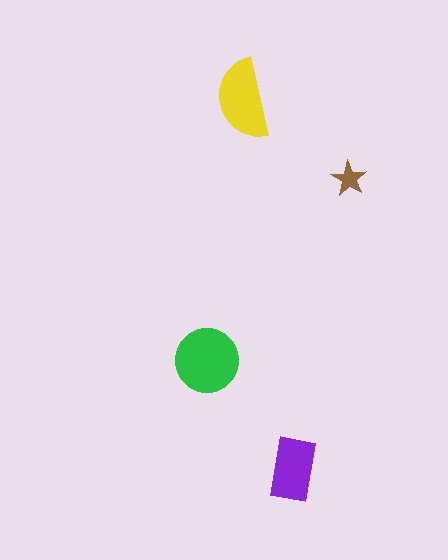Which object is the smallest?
The brown star.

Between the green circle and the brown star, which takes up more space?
The green circle.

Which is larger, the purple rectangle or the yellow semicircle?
The yellow semicircle.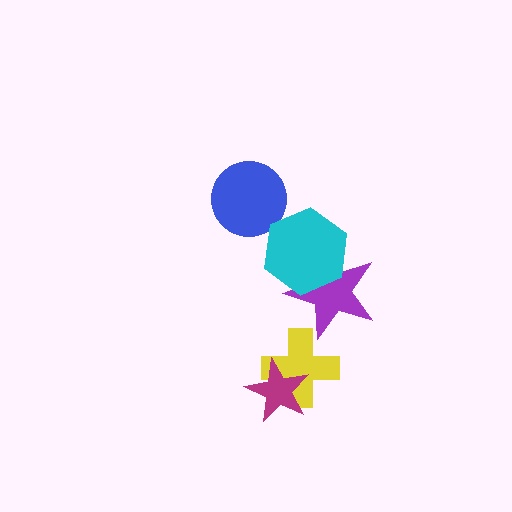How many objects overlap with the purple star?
1 object overlaps with the purple star.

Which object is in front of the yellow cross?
The magenta star is in front of the yellow cross.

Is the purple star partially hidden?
Yes, it is partially covered by another shape.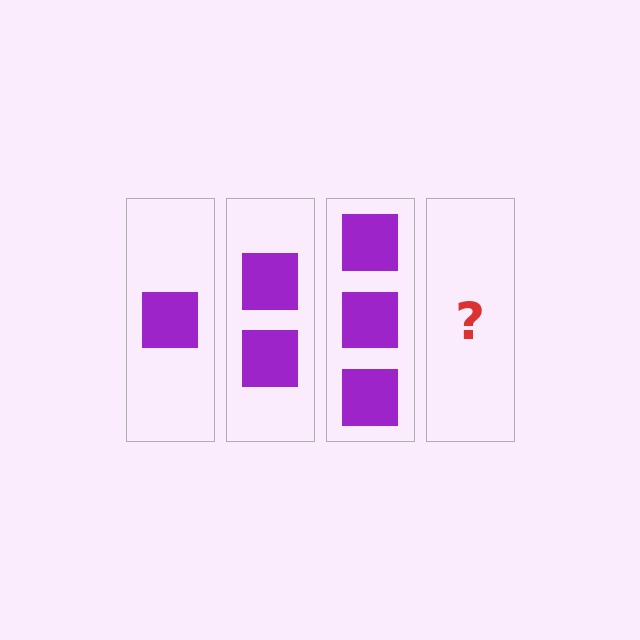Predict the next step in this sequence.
The next step is 4 squares.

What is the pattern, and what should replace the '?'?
The pattern is that each step adds one more square. The '?' should be 4 squares.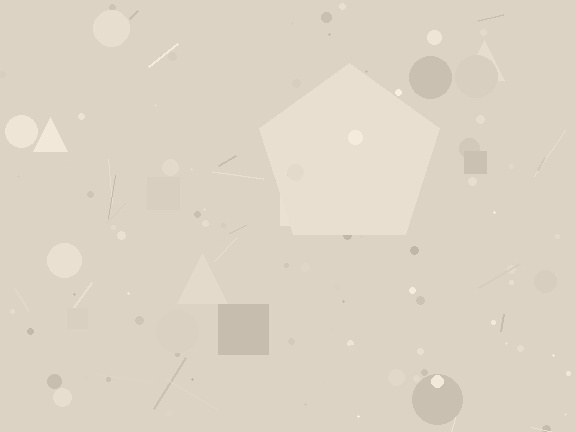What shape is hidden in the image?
A pentagon is hidden in the image.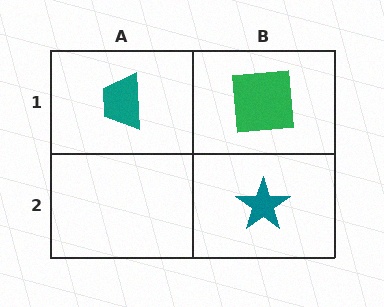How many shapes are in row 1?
2 shapes.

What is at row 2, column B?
A teal star.